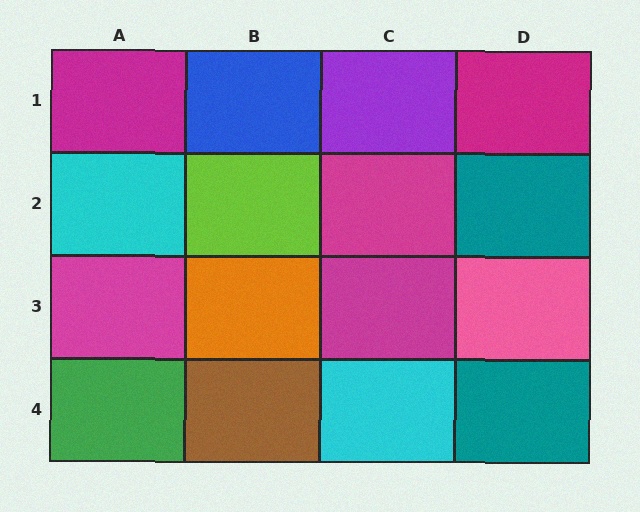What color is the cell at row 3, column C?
Magenta.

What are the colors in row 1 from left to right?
Magenta, blue, purple, magenta.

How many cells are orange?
1 cell is orange.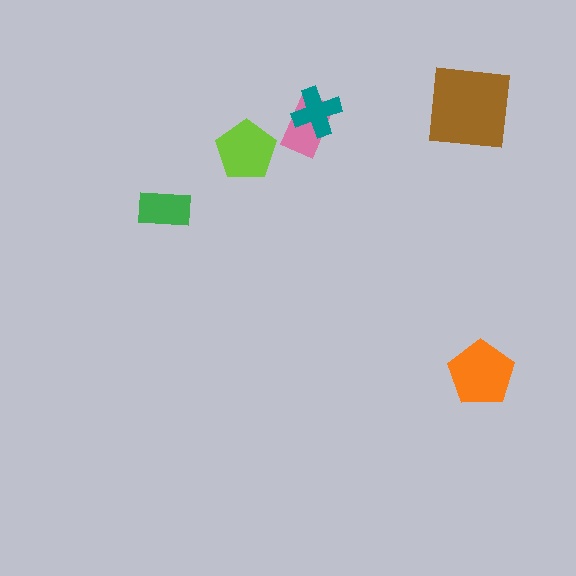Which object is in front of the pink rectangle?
The teal cross is in front of the pink rectangle.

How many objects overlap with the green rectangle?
0 objects overlap with the green rectangle.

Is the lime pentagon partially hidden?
No, no other shape covers it.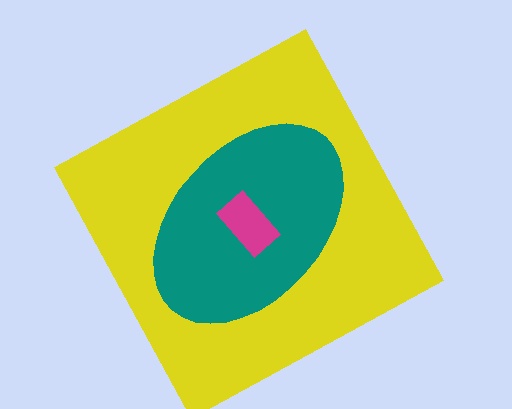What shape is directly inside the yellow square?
The teal ellipse.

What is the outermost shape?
The yellow square.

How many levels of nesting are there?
3.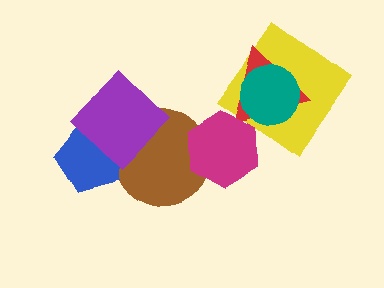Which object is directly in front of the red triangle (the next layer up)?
The magenta hexagon is directly in front of the red triangle.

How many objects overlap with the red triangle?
3 objects overlap with the red triangle.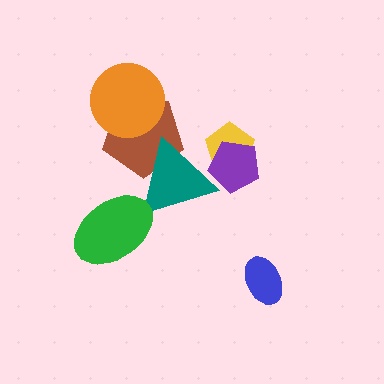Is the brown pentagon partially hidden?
Yes, it is partially covered by another shape.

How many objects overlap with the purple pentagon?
2 objects overlap with the purple pentagon.